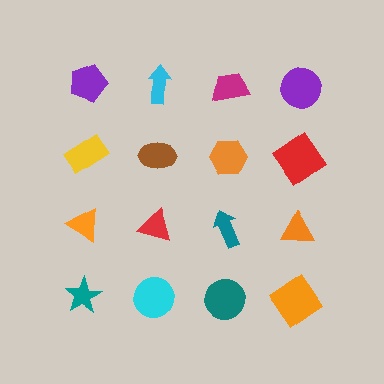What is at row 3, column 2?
A red triangle.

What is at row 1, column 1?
A purple pentagon.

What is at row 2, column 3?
An orange hexagon.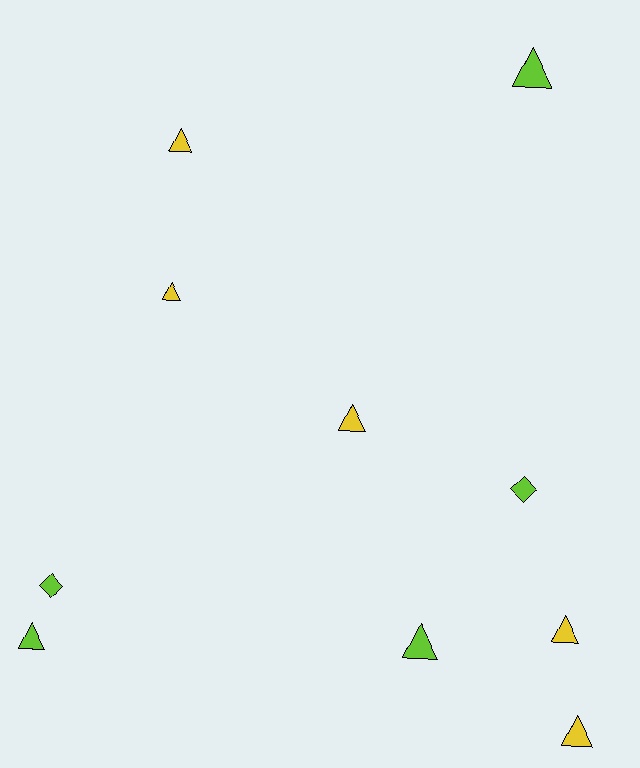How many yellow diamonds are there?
There are no yellow diamonds.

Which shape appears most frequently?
Triangle, with 8 objects.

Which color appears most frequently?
Yellow, with 5 objects.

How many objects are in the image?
There are 10 objects.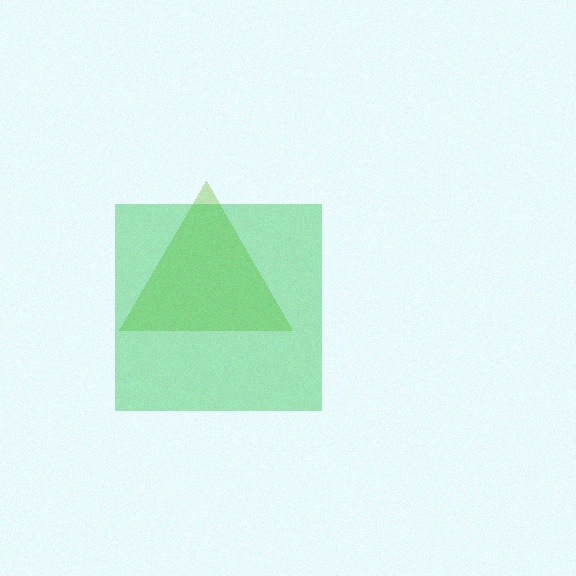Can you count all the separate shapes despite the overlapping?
Yes, there are 2 separate shapes.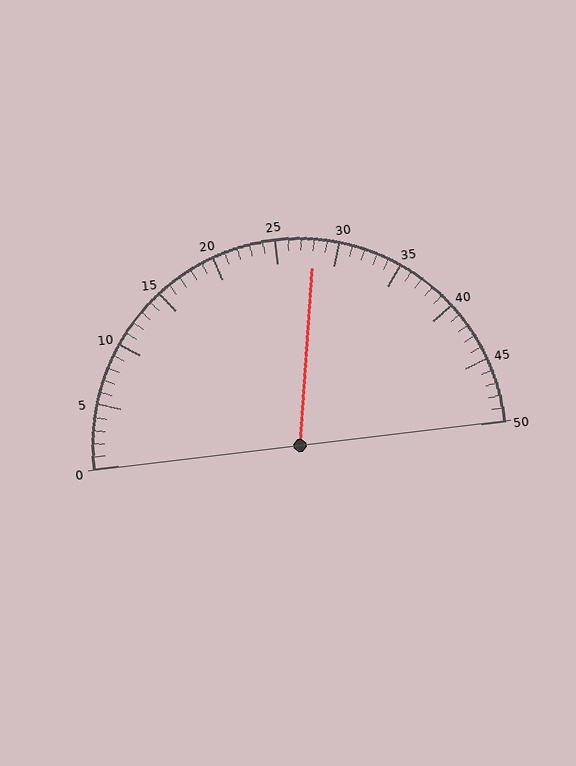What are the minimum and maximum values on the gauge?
The gauge ranges from 0 to 50.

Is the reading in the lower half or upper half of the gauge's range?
The reading is in the upper half of the range (0 to 50).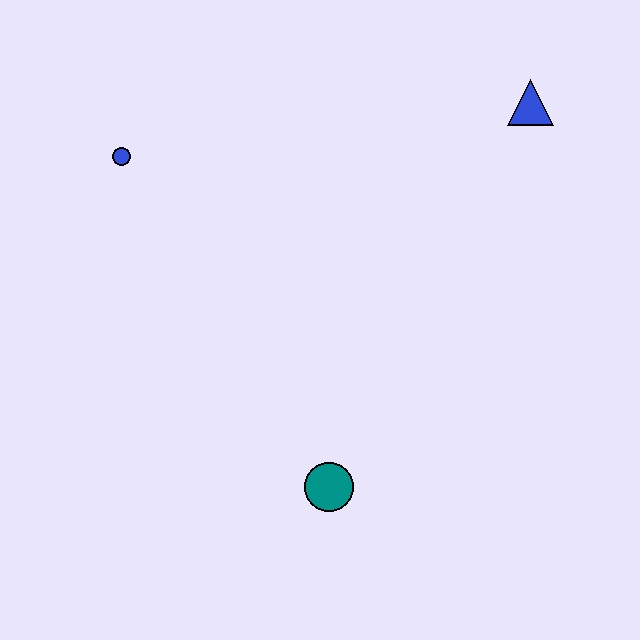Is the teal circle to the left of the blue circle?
No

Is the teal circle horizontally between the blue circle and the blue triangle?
Yes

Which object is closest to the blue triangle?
The blue circle is closest to the blue triangle.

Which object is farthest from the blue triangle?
The teal circle is farthest from the blue triangle.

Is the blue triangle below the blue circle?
No